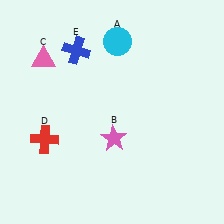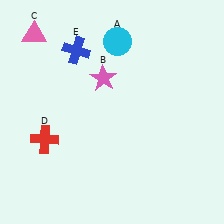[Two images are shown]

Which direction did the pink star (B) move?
The pink star (B) moved up.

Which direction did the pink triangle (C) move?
The pink triangle (C) moved up.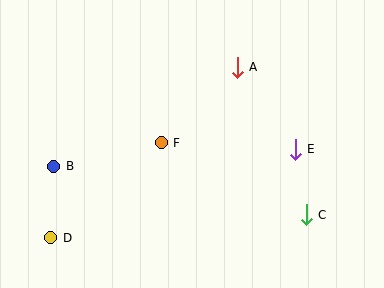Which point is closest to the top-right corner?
Point A is closest to the top-right corner.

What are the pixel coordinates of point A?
Point A is at (237, 67).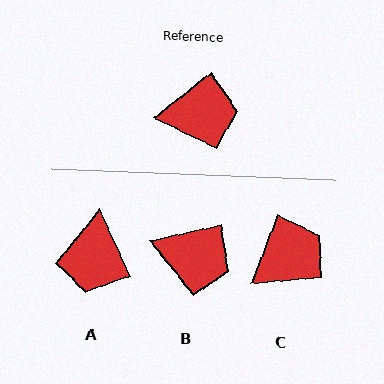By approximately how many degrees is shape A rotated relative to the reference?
Approximately 104 degrees clockwise.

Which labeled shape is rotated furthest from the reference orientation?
A, about 104 degrees away.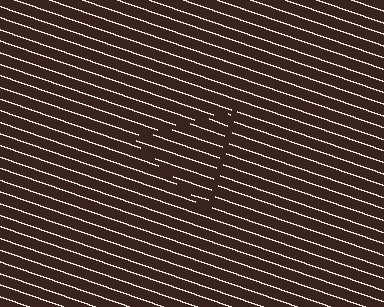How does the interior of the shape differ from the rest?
The interior of the shape contains the same grating, shifted by half a period — the contour is defined by the phase discontinuity where line-ends from the inner and outer gratings abut.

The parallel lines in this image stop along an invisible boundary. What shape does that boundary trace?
An illusory triangle. The interior of the shape contains the same grating, shifted by half a period — the contour is defined by the phase discontinuity where line-ends from the inner and outer gratings abut.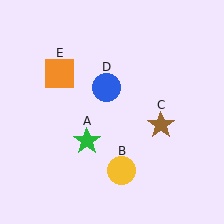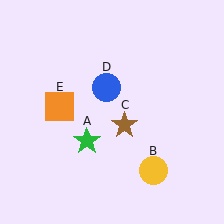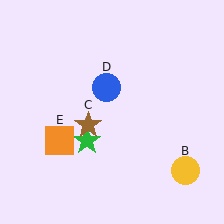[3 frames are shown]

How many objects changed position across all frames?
3 objects changed position: yellow circle (object B), brown star (object C), orange square (object E).